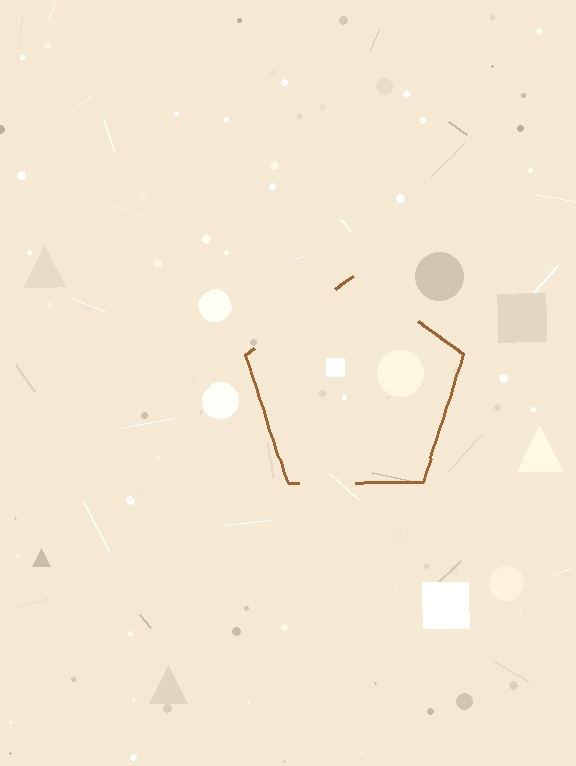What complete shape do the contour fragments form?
The contour fragments form a pentagon.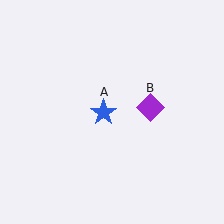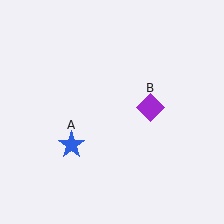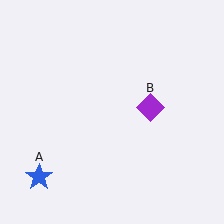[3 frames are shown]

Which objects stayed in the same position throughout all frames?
Purple diamond (object B) remained stationary.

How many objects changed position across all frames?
1 object changed position: blue star (object A).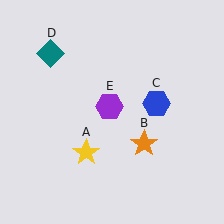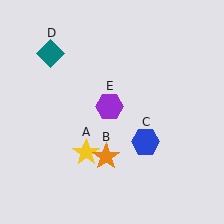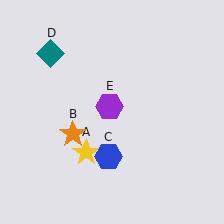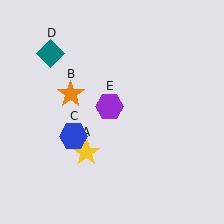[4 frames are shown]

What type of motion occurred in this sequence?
The orange star (object B), blue hexagon (object C) rotated clockwise around the center of the scene.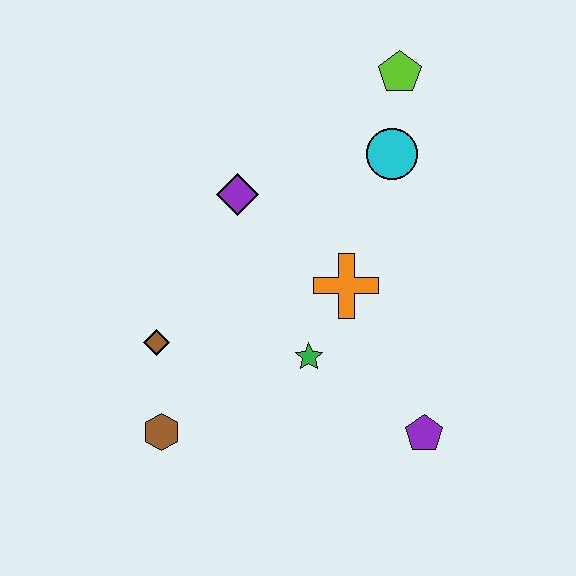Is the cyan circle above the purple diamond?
Yes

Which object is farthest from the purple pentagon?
The lime pentagon is farthest from the purple pentagon.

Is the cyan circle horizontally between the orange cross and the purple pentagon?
Yes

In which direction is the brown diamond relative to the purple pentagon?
The brown diamond is to the left of the purple pentagon.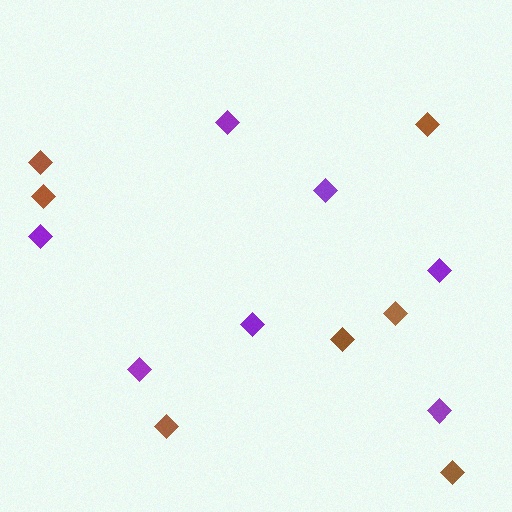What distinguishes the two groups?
There are 2 groups: one group of purple diamonds (7) and one group of brown diamonds (7).